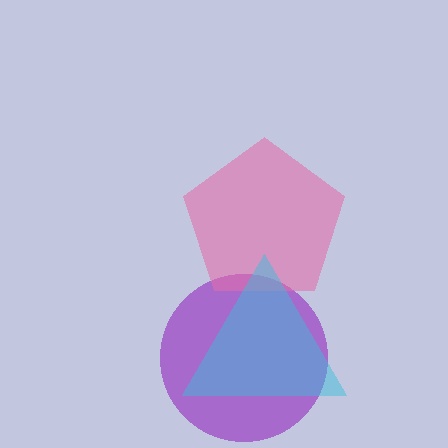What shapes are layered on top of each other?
The layered shapes are: a purple circle, a pink pentagon, a cyan triangle.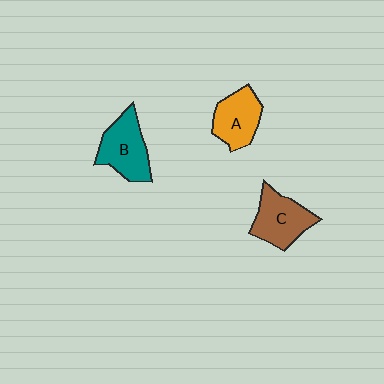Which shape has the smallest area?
Shape A (orange).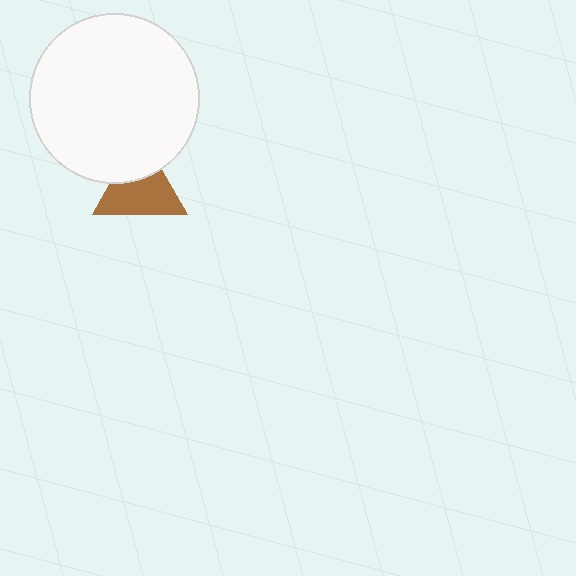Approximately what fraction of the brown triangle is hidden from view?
Roughly 33% of the brown triangle is hidden behind the white circle.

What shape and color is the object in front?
The object in front is a white circle.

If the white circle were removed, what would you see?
You would see the complete brown triangle.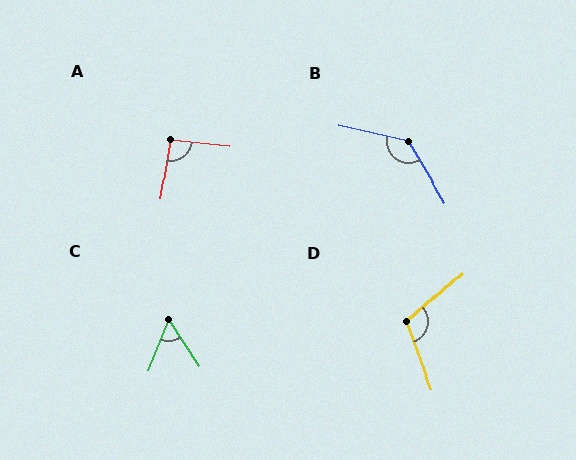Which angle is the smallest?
C, at approximately 55 degrees.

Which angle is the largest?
B, at approximately 134 degrees.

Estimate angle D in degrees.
Approximately 111 degrees.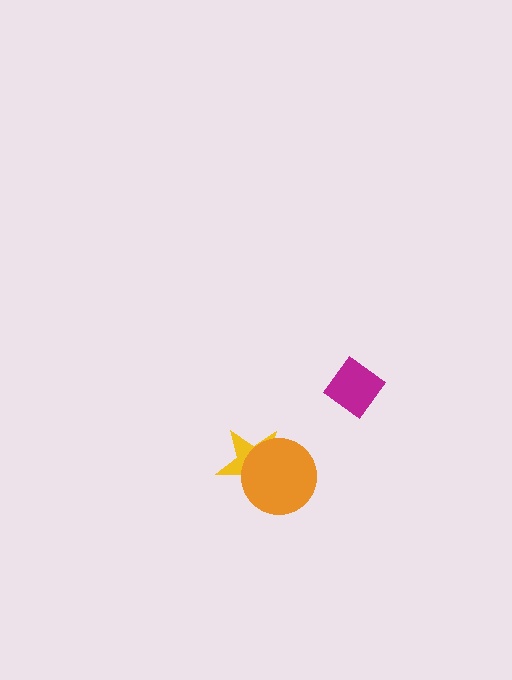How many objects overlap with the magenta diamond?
0 objects overlap with the magenta diamond.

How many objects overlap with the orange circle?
1 object overlaps with the orange circle.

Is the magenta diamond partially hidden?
No, no other shape covers it.